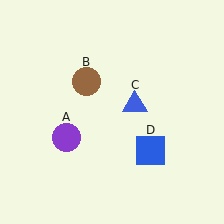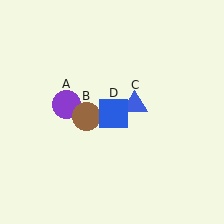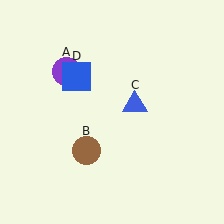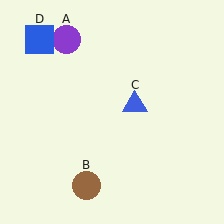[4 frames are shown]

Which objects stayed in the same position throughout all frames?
Blue triangle (object C) remained stationary.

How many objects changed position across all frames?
3 objects changed position: purple circle (object A), brown circle (object B), blue square (object D).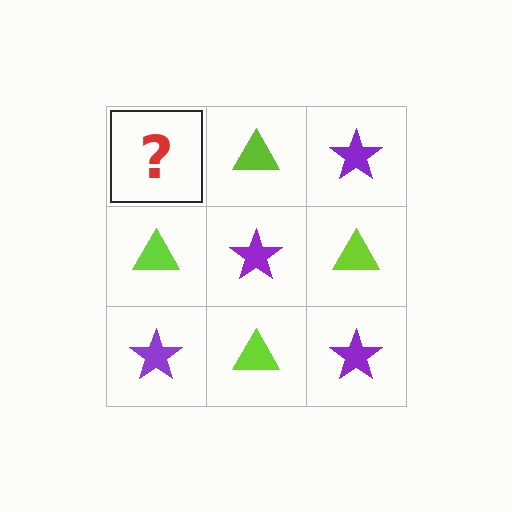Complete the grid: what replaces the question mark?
The question mark should be replaced with a purple star.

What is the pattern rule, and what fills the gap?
The rule is that it alternates purple star and lime triangle in a checkerboard pattern. The gap should be filled with a purple star.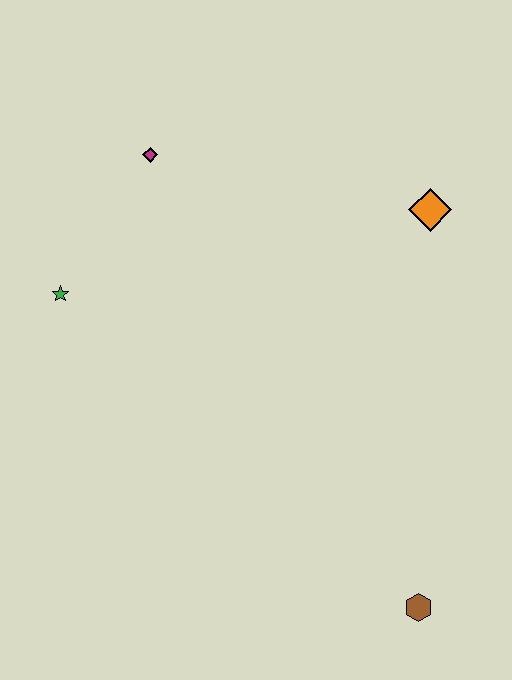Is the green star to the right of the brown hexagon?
No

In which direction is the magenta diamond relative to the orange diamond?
The magenta diamond is to the left of the orange diamond.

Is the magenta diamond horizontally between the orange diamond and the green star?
Yes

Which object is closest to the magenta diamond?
The green star is closest to the magenta diamond.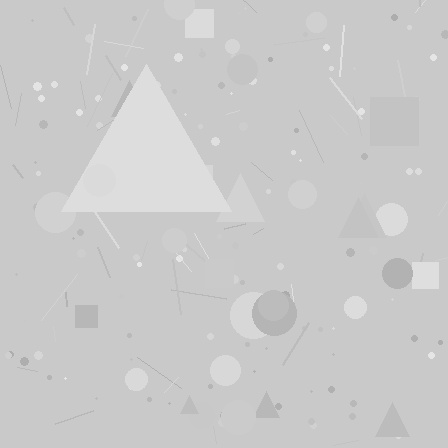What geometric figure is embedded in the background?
A triangle is embedded in the background.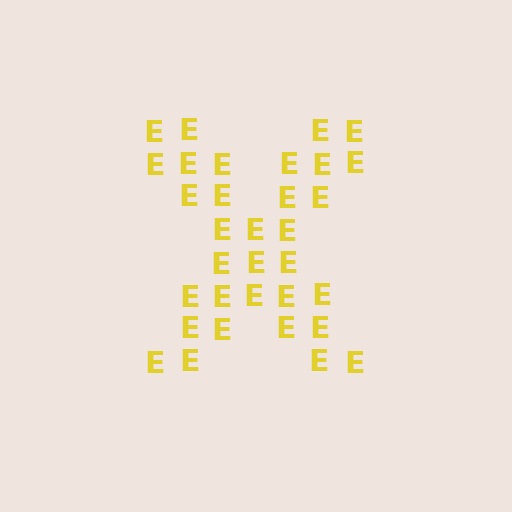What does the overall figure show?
The overall figure shows the letter X.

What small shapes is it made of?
It is made of small letter E's.